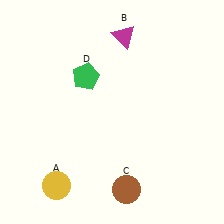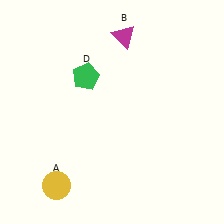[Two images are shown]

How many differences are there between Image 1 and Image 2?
There is 1 difference between the two images.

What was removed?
The brown circle (C) was removed in Image 2.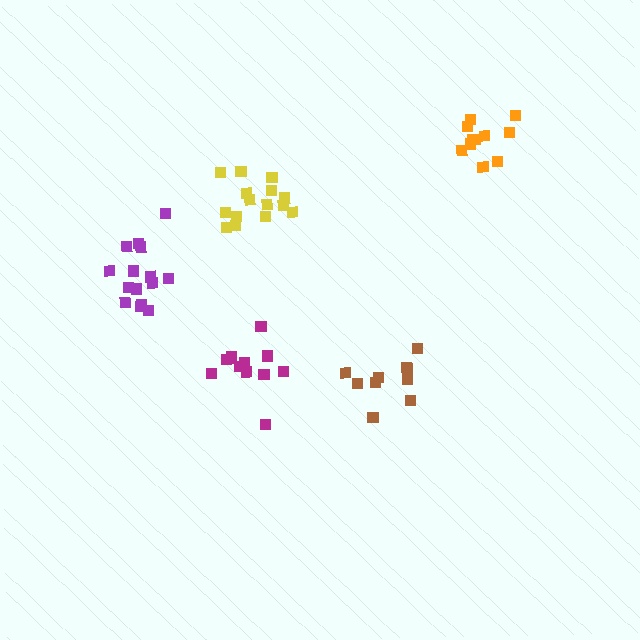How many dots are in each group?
Group 1: 10 dots, Group 2: 15 dots, Group 3: 11 dots, Group 4: 12 dots, Group 5: 15 dots (63 total).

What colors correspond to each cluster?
The clusters are colored: brown, purple, orange, magenta, yellow.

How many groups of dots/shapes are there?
There are 5 groups.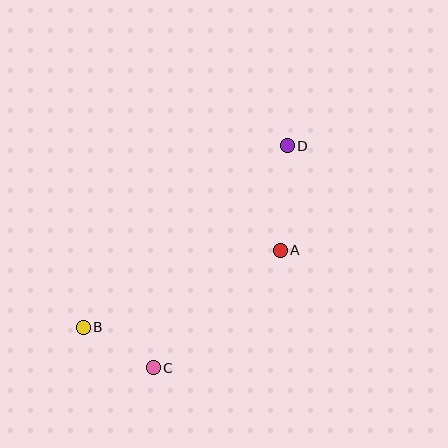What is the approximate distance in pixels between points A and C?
The distance between A and C is approximately 173 pixels.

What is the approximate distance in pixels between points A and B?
The distance between A and B is approximately 212 pixels.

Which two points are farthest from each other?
Points B and D are farthest from each other.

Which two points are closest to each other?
Points B and C are closest to each other.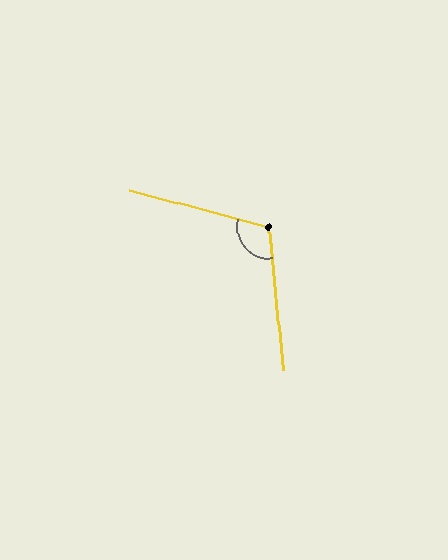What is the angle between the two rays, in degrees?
Approximately 111 degrees.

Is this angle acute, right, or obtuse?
It is obtuse.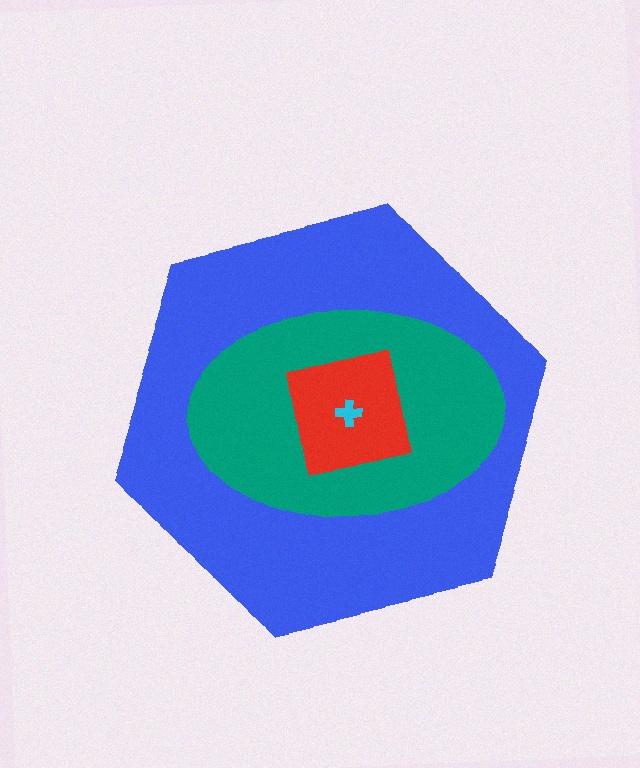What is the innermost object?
The cyan cross.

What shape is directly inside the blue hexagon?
The teal ellipse.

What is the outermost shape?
The blue hexagon.